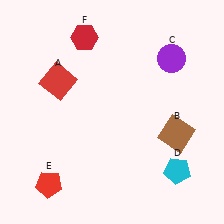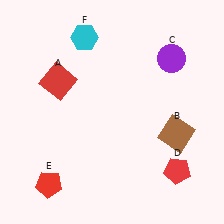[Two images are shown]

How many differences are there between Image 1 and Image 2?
There are 2 differences between the two images.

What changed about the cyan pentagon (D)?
In Image 1, D is cyan. In Image 2, it changed to red.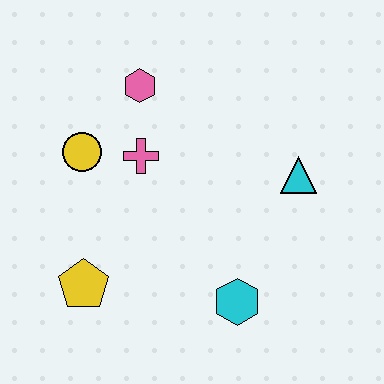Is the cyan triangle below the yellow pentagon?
No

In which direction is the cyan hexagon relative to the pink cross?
The cyan hexagon is below the pink cross.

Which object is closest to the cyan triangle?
The cyan hexagon is closest to the cyan triangle.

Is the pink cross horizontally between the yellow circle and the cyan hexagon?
Yes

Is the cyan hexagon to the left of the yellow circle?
No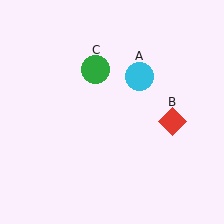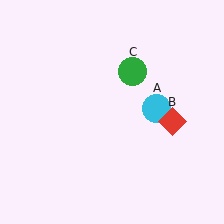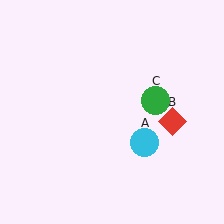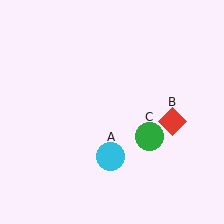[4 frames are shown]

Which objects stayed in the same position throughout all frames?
Red diamond (object B) remained stationary.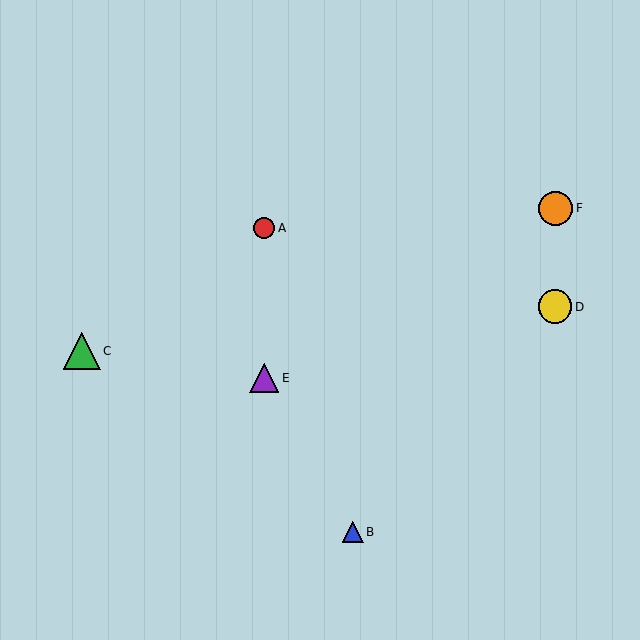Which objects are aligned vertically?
Objects A, E are aligned vertically.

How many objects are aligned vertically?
2 objects (A, E) are aligned vertically.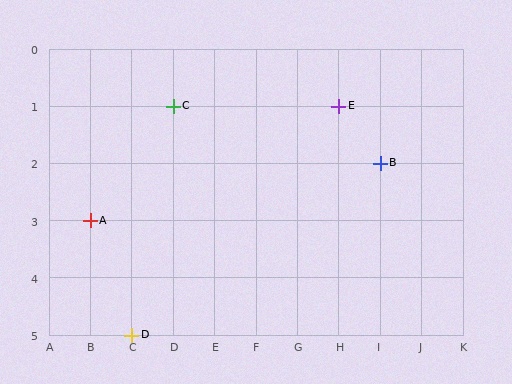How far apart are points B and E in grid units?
Points B and E are 1 column and 1 row apart (about 1.4 grid units diagonally).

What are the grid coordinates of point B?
Point B is at grid coordinates (I, 2).